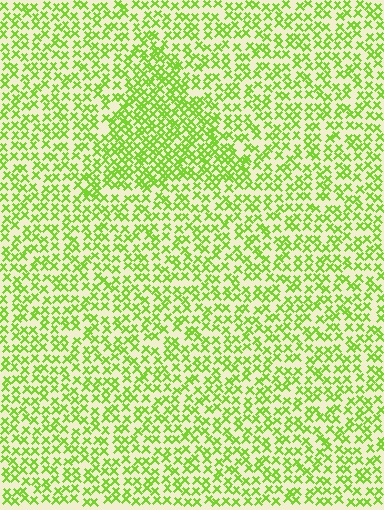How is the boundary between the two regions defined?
The boundary is defined by a change in element density (approximately 1.7x ratio). All elements are the same color, size, and shape.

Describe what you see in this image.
The image contains small lime elements arranged at two different densities. A triangle-shaped region is visible where the elements are more densely packed than the surrounding area.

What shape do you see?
I see a triangle.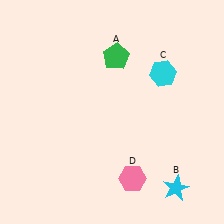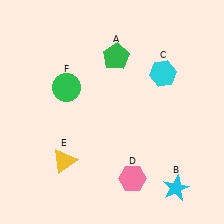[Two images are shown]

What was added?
A yellow triangle (E), a green circle (F) were added in Image 2.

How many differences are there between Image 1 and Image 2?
There are 2 differences between the two images.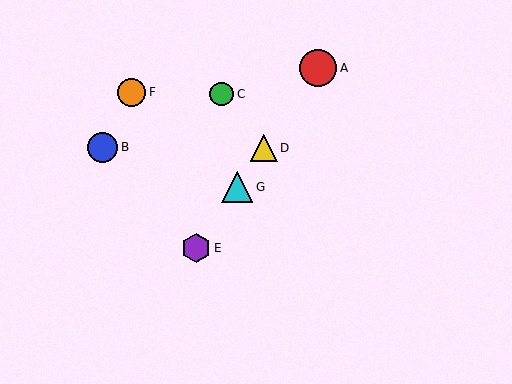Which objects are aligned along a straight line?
Objects A, D, E, G are aligned along a straight line.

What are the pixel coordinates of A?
Object A is at (318, 68).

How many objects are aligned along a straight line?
4 objects (A, D, E, G) are aligned along a straight line.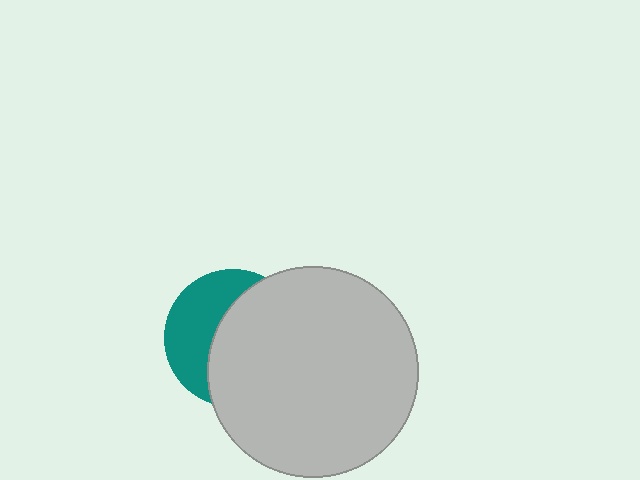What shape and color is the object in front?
The object in front is a light gray circle.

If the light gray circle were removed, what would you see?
You would see the complete teal circle.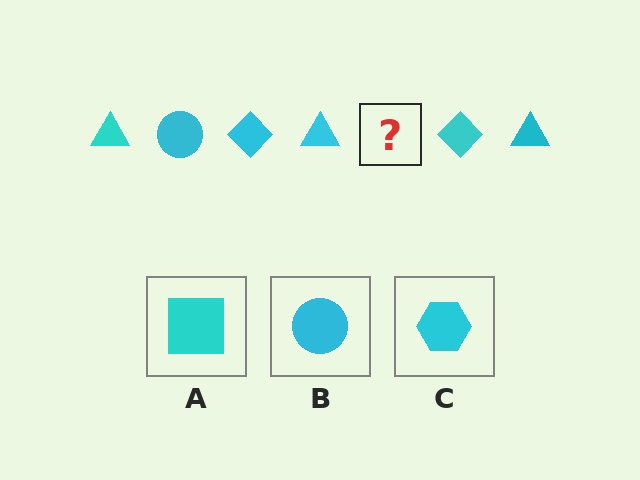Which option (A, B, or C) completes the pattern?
B.